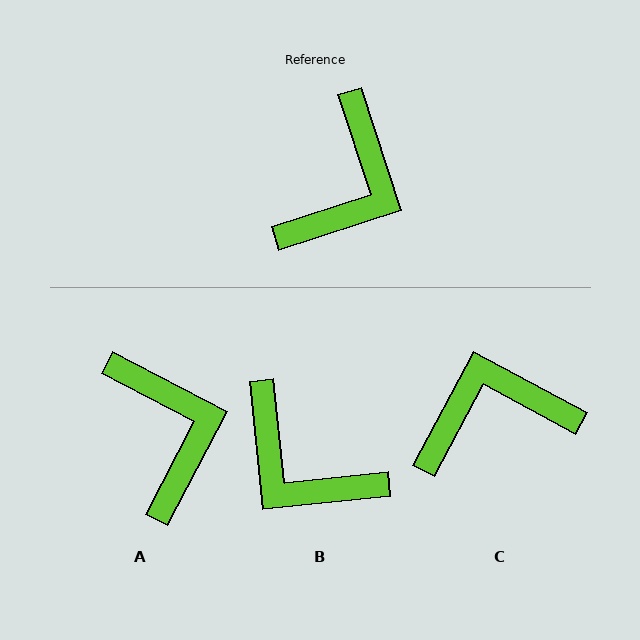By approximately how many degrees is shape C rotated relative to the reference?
Approximately 134 degrees counter-clockwise.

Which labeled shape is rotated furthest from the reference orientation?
C, about 134 degrees away.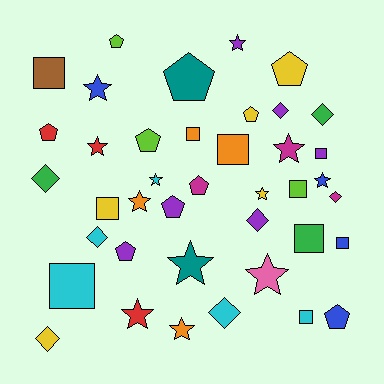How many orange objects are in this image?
There are 4 orange objects.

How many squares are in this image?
There are 10 squares.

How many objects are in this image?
There are 40 objects.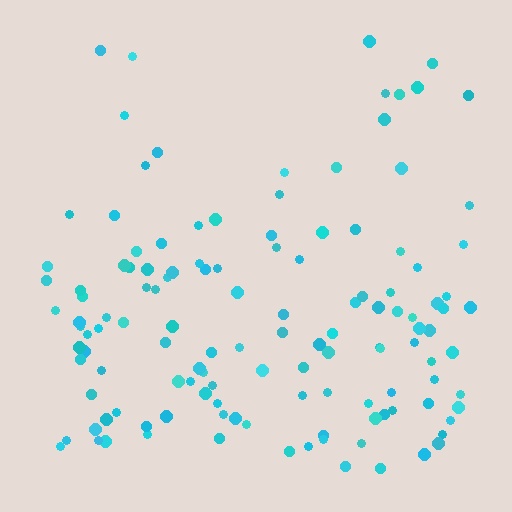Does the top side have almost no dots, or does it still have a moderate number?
Still a moderate number, just noticeably fewer than the bottom.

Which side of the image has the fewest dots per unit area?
The top.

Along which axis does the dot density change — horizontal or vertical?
Vertical.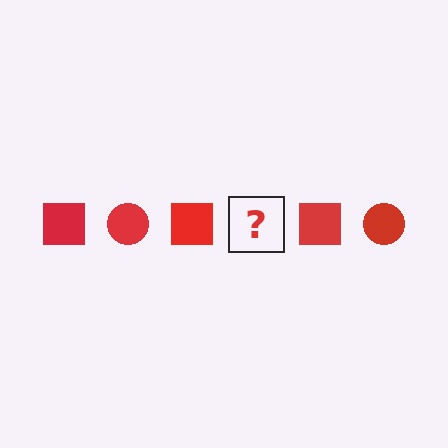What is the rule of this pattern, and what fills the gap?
The rule is that the pattern cycles through square, circle shapes in red. The gap should be filled with a red circle.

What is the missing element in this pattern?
The missing element is a red circle.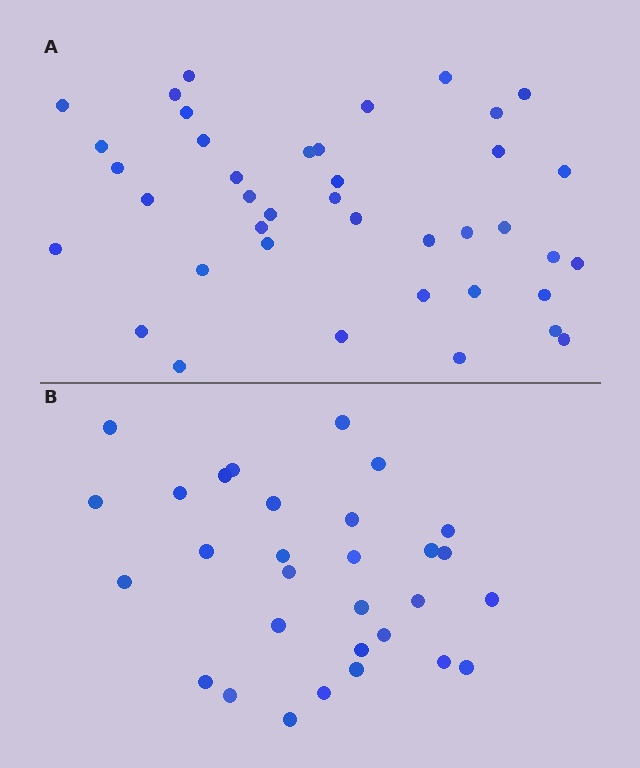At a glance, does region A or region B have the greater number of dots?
Region A (the top region) has more dots.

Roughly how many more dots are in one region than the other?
Region A has roughly 10 or so more dots than region B.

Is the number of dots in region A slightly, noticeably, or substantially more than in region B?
Region A has noticeably more, but not dramatically so. The ratio is roughly 1.3 to 1.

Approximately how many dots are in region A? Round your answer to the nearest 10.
About 40 dots.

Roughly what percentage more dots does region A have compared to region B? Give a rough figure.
About 35% more.